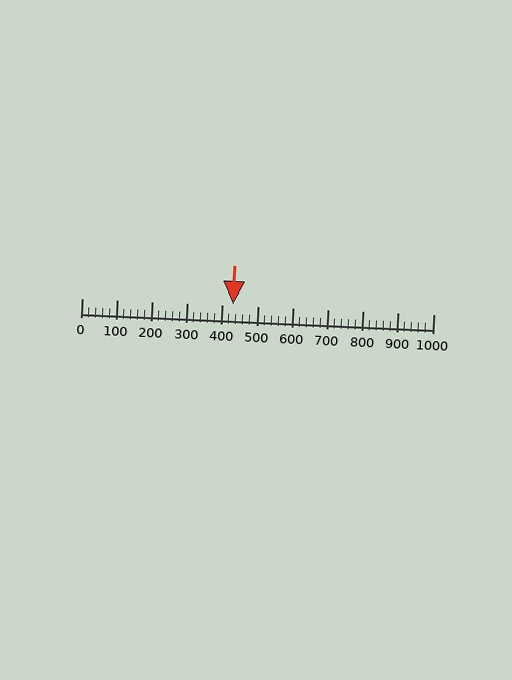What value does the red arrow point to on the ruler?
The red arrow points to approximately 432.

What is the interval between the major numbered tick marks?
The major tick marks are spaced 100 units apart.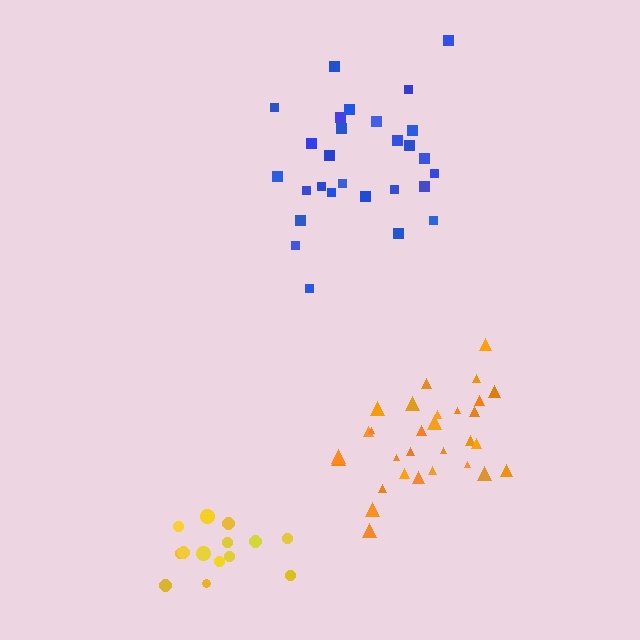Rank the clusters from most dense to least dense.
orange, yellow, blue.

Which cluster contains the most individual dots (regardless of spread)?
Orange (30).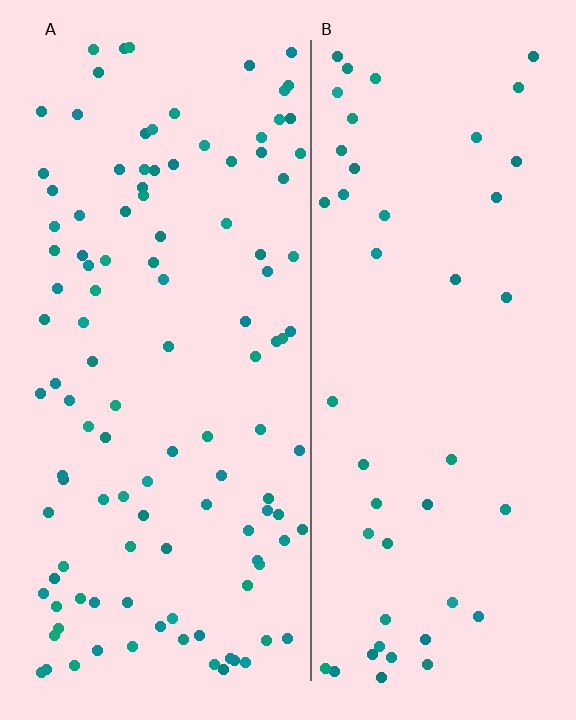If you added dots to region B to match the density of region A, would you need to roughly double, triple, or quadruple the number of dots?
Approximately double.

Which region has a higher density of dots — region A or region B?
A (the left).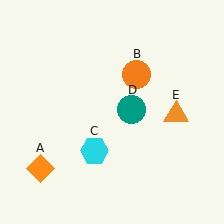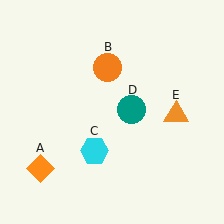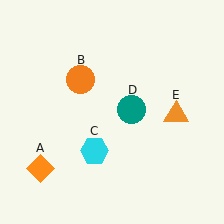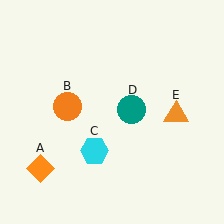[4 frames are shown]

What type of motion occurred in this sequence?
The orange circle (object B) rotated counterclockwise around the center of the scene.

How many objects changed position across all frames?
1 object changed position: orange circle (object B).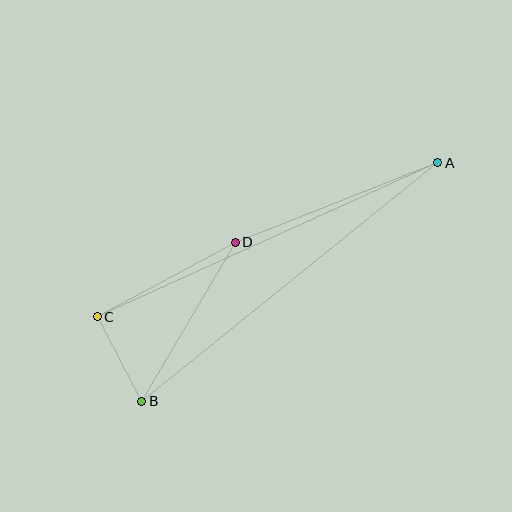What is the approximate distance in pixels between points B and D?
The distance between B and D is approximately 185 pixels.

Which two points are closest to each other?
Points B and C are closest to each other.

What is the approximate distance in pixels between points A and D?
The distance between A and D is approximately 218 pixels.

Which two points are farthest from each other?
Points A and B are farthest from each other.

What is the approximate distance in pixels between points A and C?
The distance between A and C is approximately 374 pixels.